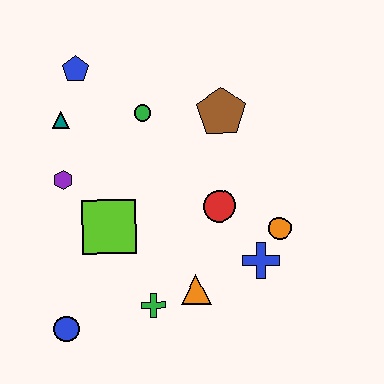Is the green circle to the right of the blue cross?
No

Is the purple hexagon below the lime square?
No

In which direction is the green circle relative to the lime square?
The green circle is above the lime square.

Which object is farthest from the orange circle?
The blue pentagon is farthest from the orange circle.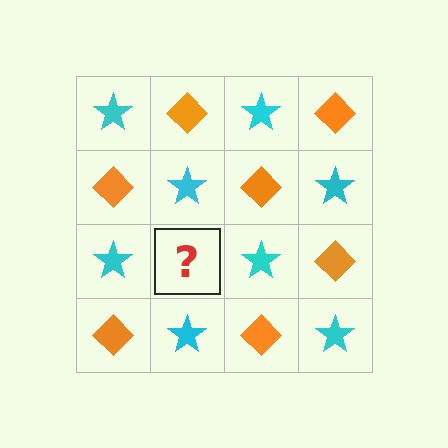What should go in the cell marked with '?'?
The missing cell should contain an orange diamond.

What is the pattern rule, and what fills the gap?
The rule is that it alternates cyan star and orange diamond in a checkerboard pattern. The gap should be filled with an orange diamond.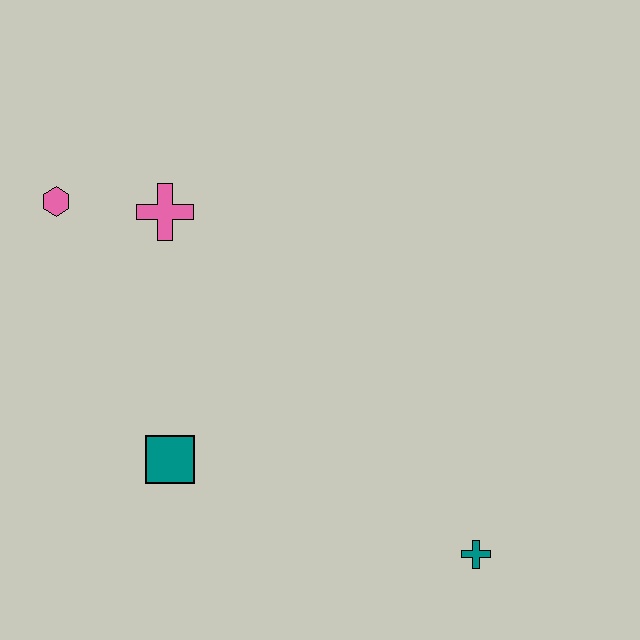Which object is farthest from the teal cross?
The pink hexagon is farthest from the teal cross.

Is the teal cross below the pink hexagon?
Yes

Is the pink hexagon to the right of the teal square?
No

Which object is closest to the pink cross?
The pink hexagon is closest to the pink cross.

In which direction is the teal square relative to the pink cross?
The teal square is below the pink cross.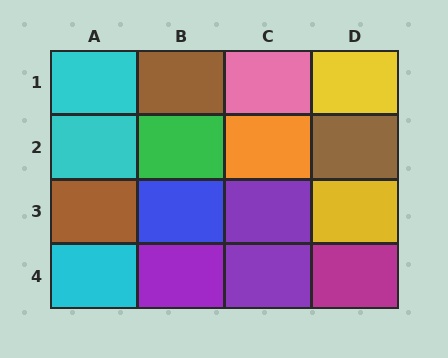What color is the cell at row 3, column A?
Brown.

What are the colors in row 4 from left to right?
Cyan, purple, purple, magenta.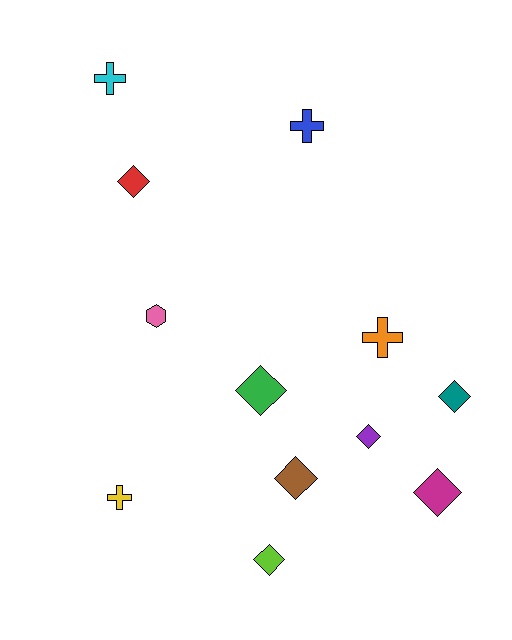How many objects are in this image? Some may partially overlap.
There are 12 objects.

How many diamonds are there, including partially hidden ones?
There are 7 diamonds.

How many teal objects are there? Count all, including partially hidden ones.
There is 1 teal object.